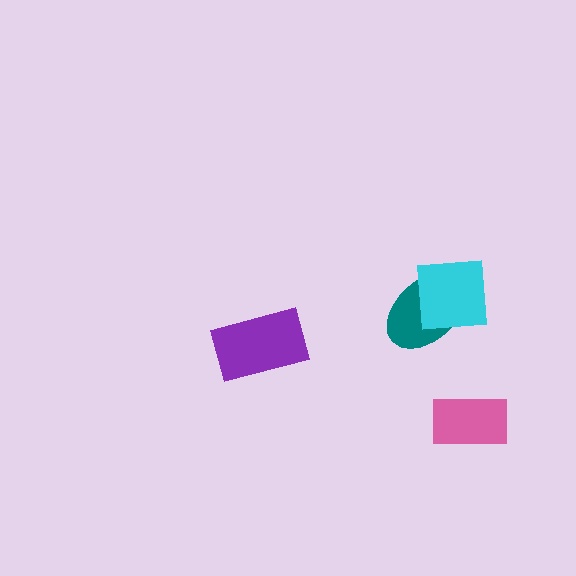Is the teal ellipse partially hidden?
Yes, it is partially covered by another shape.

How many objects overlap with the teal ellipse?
1 object overlaps with the teal ellipse.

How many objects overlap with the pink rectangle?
0 objects overlap with the pink rectangle.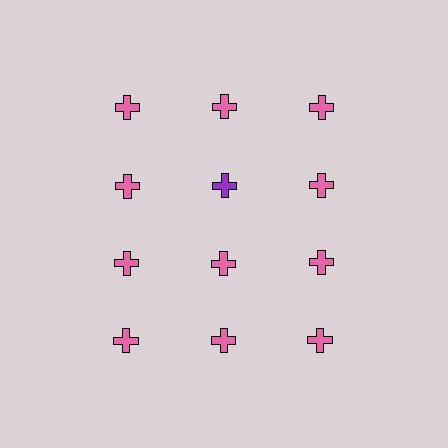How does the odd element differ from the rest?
It has a different color: purple instead of pink.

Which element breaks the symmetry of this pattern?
The purple cross in the second row, second from left column breaks the symmetry. All other shapes are pink crosses.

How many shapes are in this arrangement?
There are 12 shapes arranged in a grid pattern.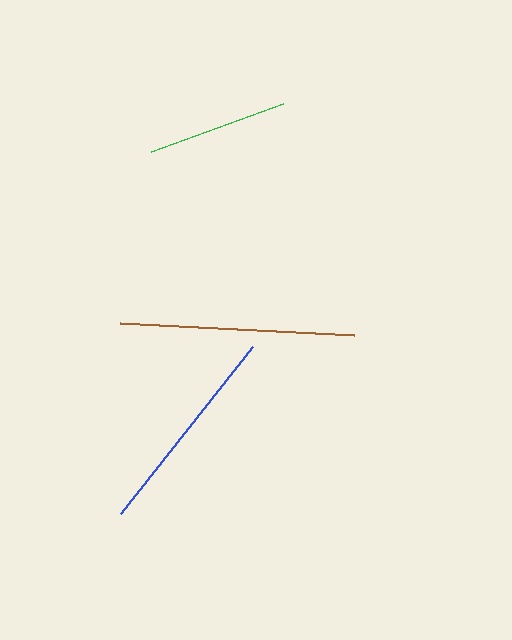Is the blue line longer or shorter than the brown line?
The brown line is longer than the blue line.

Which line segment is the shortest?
The green line is the shortest at approximately 140 pixels.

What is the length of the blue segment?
The blue segment is approximately 213 pixels long.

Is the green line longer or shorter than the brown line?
The brown line is longer than the green line.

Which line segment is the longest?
The brown line is the longest at approximately 233 pixels.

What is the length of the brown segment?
The brown segment is approximately 233 pixels long.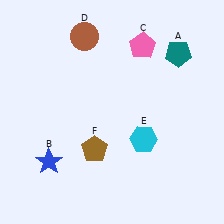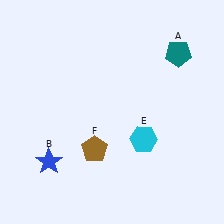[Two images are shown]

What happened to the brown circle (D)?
The brown circle (D) was removed in Image 2. It was in the top-left area of Image 1.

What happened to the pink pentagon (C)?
The pink pentagon (C) was removed in Image 2. It was in the top-right area of Image 1.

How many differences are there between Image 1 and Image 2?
There are 2 differences between the two images.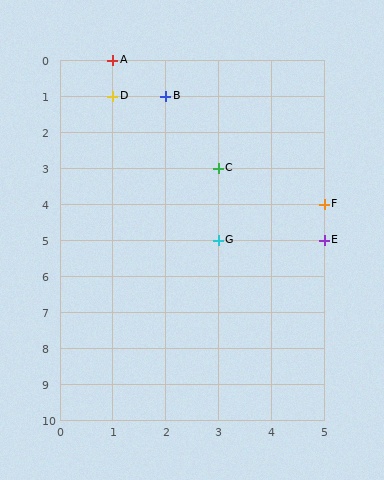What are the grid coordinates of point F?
Point F is at grid coordinates (5, 4).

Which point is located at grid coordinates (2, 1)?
Point B is at (2, 1).